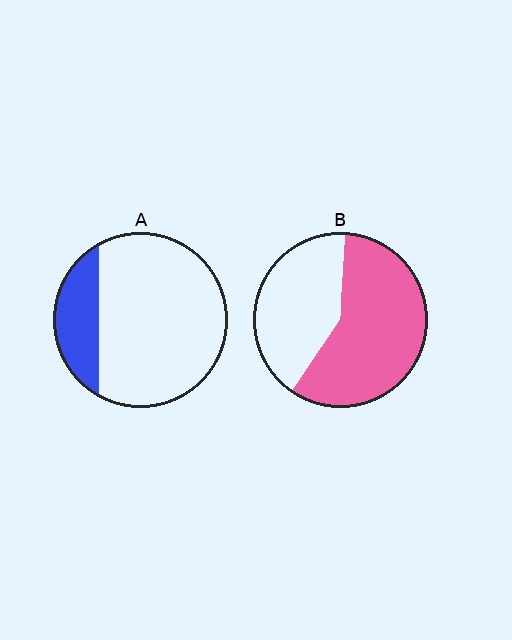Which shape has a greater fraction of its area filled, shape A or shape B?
Shape B.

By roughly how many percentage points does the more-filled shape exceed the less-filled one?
By roughly 40 percentage points (B over A).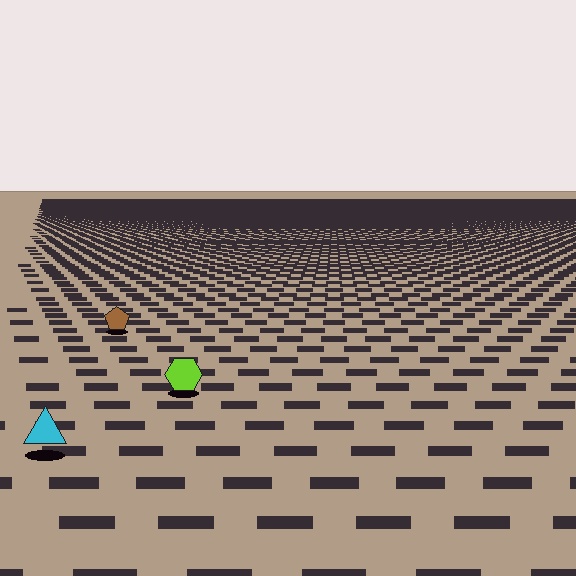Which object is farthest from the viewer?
The brown pentagon is farthest from the viewer. It appears smaller and the ground texture around it is denser.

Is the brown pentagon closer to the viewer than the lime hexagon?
No. The lime hexagon is closer — you can tell from the texture gradient: the ground texture is coarser near it.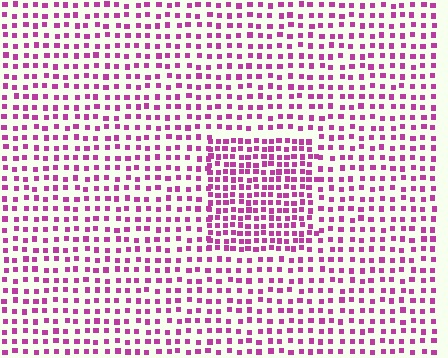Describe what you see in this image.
The image contains small magenta elements arranged at two different densities. A rectangle-shaped region is visible where the elements are more densely packed than the surrounding area.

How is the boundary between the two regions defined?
The boundary is defined by a change in element density (approximately 1.8x ratio). All elements are the same color, size, and shape.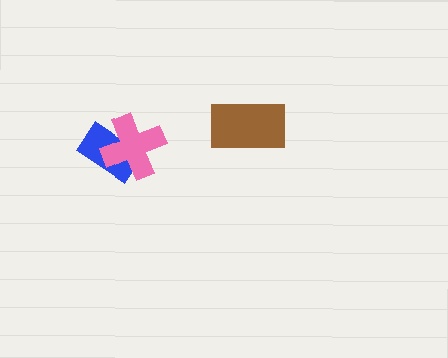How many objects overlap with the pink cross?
1 object overlaps with the pink cross.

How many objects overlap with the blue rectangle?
1 object overlaps with the blue rectangle.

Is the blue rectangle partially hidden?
Yes, it is partially covered by another shape.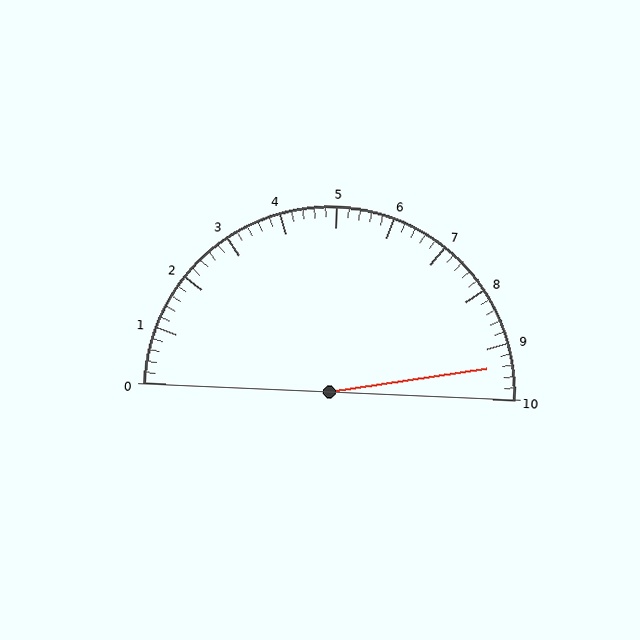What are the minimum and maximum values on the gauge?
The gauge ranges from 0 to 10.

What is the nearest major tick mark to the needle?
The nearest major tick mark is 9.